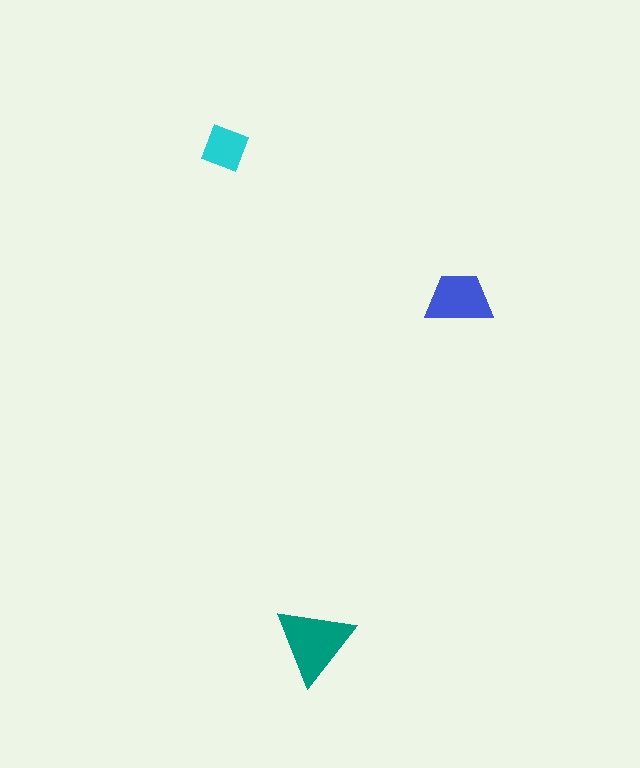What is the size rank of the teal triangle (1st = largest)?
1st.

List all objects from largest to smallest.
The teal triangle, the blue trapezoid, the cyan diamond.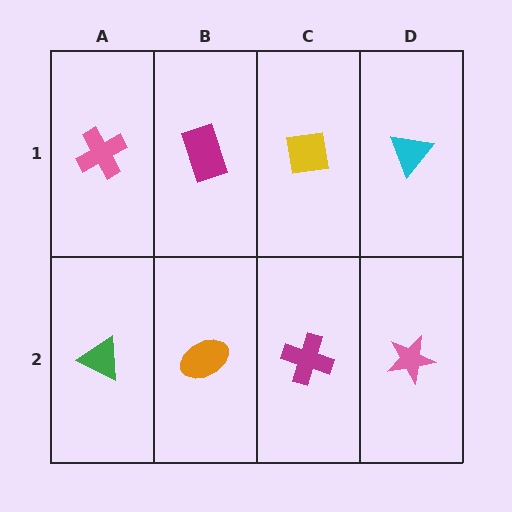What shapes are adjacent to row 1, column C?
A magenta cross (row 2, column C), a magenta rectangle (row 1, column B), a cyan triangle (row 1, column D).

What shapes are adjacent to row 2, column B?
A magenta rectangle (row 1, column B), a green triangle (row 2, column A), a magenta cross (row 2, column C).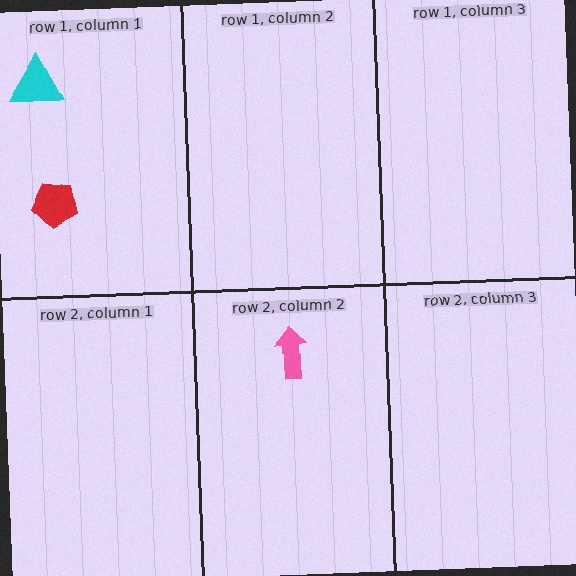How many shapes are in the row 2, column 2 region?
1.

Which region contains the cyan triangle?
The row 1, column 1 region.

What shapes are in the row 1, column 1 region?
The red pentagon, the cyan triangle.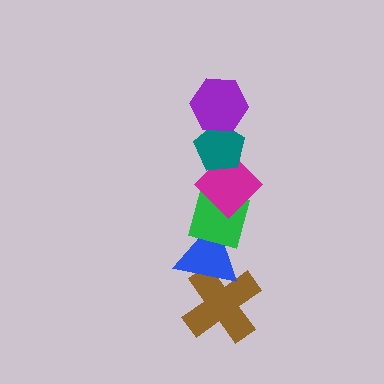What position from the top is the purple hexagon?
The purple hexagon is 1st from the top.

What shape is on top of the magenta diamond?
The teal pentagon is on top of the magenta diamond.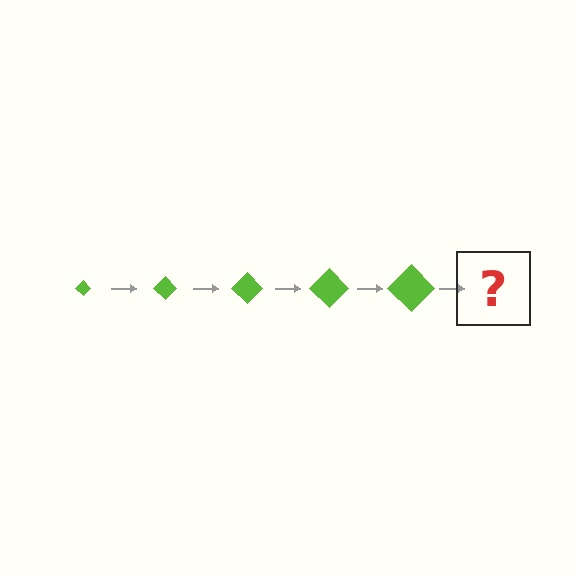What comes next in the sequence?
The next element should be a lime diamond, larger than the previous one.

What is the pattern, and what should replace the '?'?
The pattern is that the diamond gets progressively larger each step. The '?' should be a lime diamond, larger than the previous one.